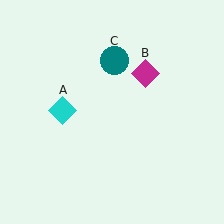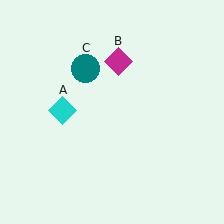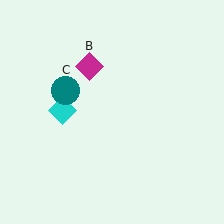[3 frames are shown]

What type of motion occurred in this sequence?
The magenta diamond (object B), teal circle (object C) rotated counterclockwise around the center of the scene.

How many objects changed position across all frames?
2 objects changed position: magenta diamond (object B), teal circle (object C).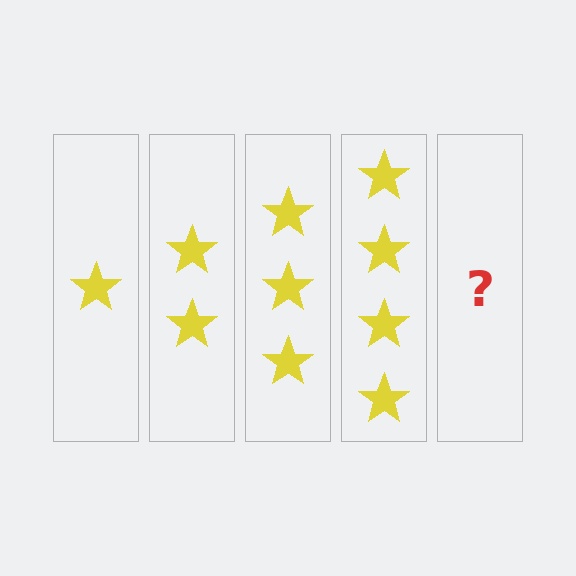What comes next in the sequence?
The next element should be 5 stars.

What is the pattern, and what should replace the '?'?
The pattern is that each step adds one more star. The '?' should be 5 stars.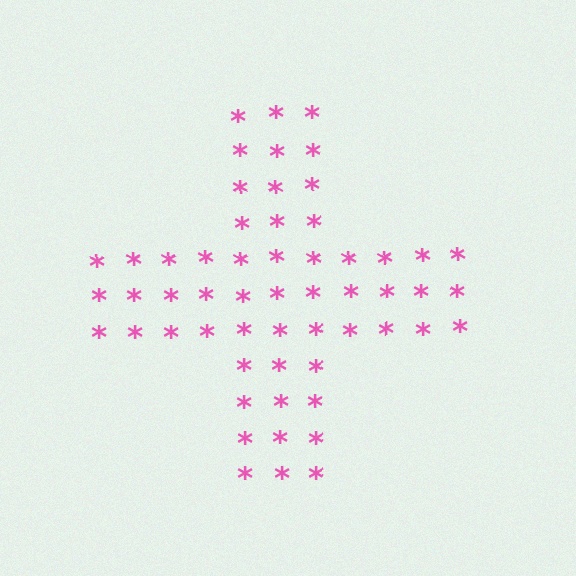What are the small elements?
The small elements are asterisks.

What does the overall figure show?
The overall figure shows a cross.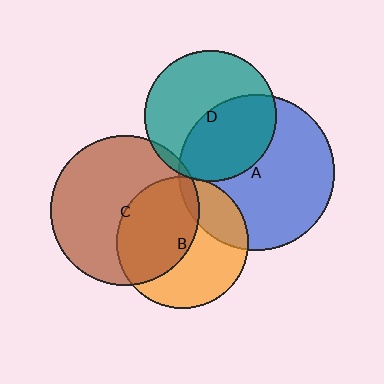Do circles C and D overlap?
Yes.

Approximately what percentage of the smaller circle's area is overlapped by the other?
Approximately 5%.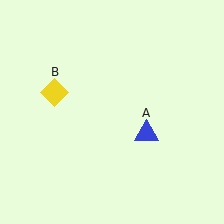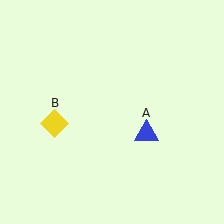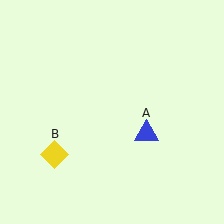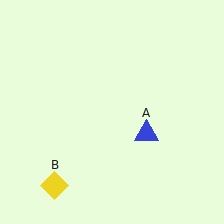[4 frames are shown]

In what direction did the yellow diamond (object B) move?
The yellow diamond (object B) moved down.